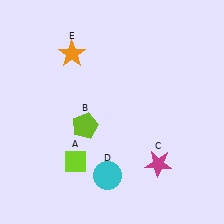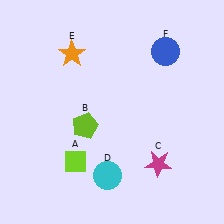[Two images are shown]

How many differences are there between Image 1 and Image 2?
There is 1 difference between the two images.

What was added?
A blue circle (F) was added in Image 2.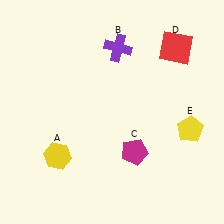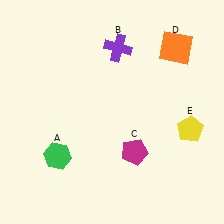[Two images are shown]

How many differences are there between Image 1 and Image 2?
There are 2 differences between the two images.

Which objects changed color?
A changed from yellow to green. D changed from red to orange.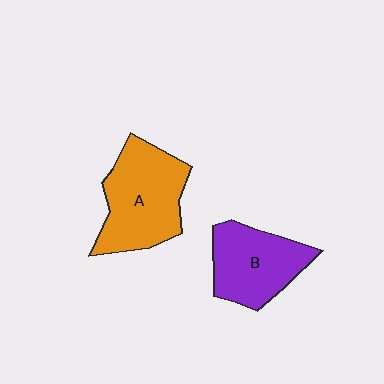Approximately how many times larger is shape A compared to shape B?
Approximately 1.2 times.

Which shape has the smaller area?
Shape B (purple).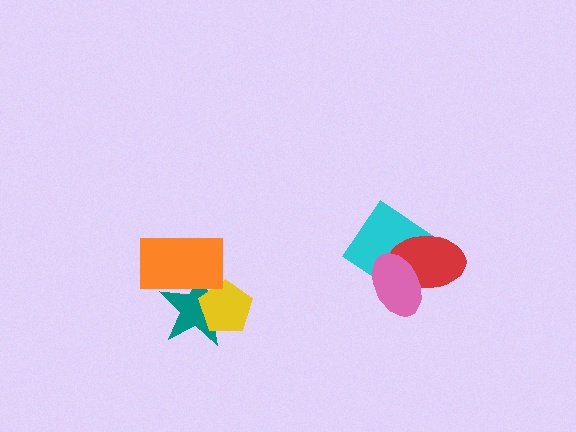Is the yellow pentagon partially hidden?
Yes, it is partially covered by another shape.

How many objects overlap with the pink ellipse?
2 objects overlap with the pink ellipse.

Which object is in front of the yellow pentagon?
The orange rectangle is in front of the yellow pentagon.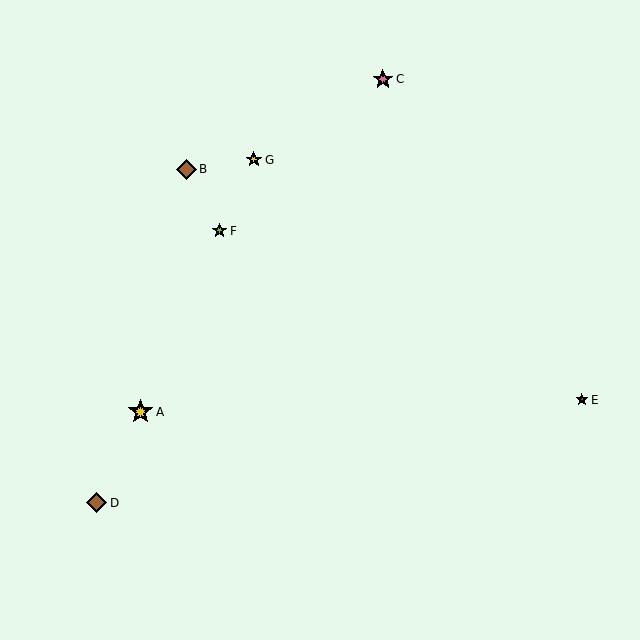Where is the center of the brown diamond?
The center of the brown diamond is at (97, 503).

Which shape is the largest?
The yellow star (labeled A) is the largest.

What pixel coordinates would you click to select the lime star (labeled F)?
Click at (219, 231) to select the lime star F.